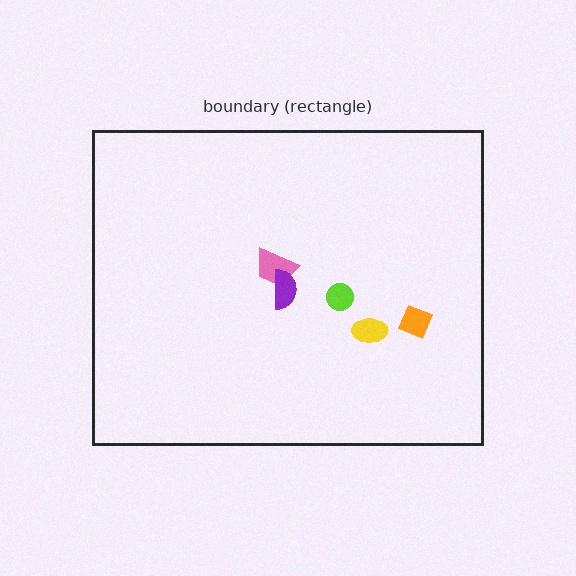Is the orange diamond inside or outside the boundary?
Inside.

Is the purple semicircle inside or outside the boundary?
Inside.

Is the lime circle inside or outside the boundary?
Inside.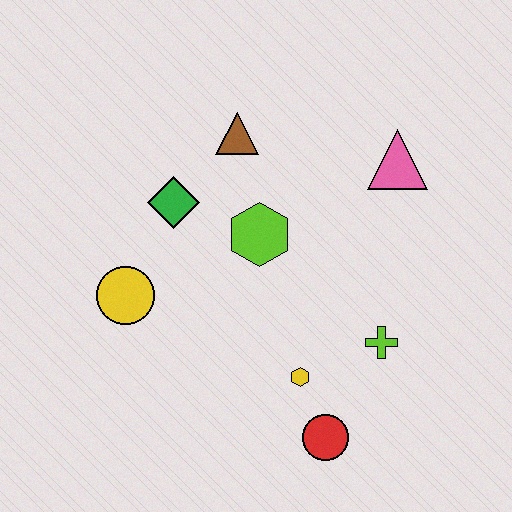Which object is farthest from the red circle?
The brown triangle is farthest from the red circle.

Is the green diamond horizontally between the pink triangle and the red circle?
No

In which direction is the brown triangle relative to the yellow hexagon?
The brown triangle is above the yellow hexagon.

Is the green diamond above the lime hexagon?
Yes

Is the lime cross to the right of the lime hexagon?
Yes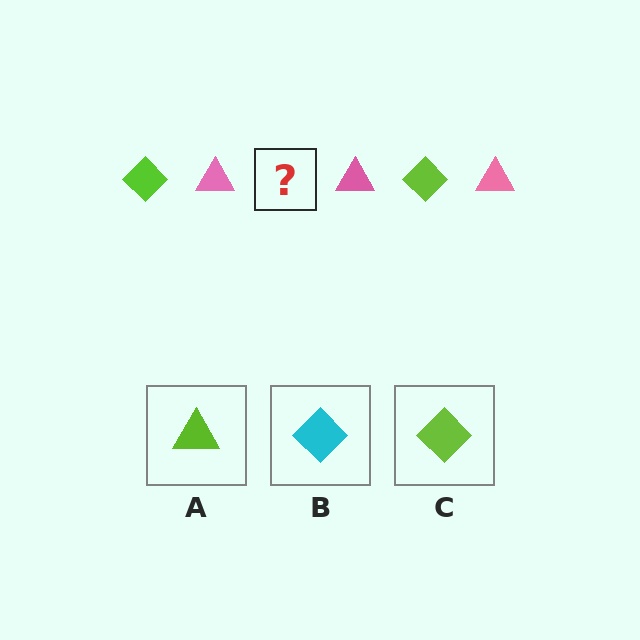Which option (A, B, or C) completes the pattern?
C.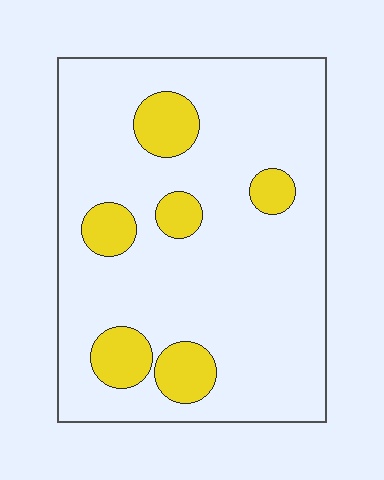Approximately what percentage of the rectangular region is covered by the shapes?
Approximately 15%.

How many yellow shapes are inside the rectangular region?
6.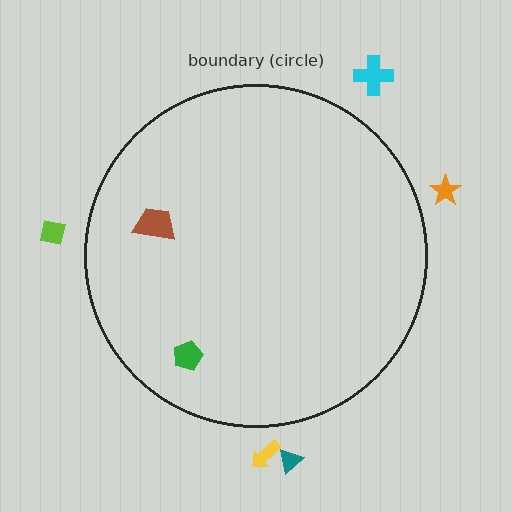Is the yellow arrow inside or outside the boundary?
Outside.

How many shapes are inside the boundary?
2 inside, 5 outside.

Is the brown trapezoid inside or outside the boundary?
Inside.